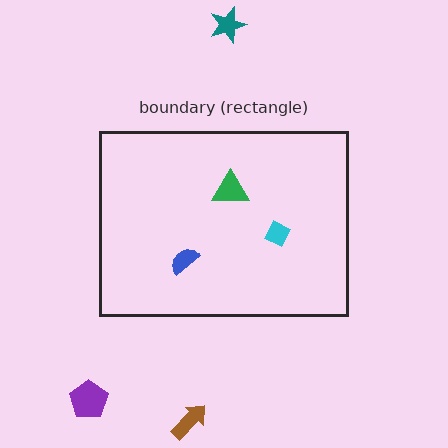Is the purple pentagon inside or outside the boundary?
Outside.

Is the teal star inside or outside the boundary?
Outside.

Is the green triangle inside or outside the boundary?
Inside.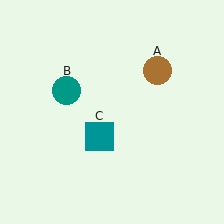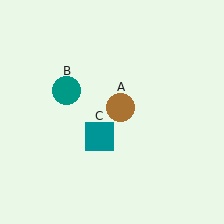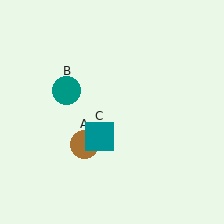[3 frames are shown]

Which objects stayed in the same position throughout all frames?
Teal circle (object B) and teal square (object C) remained stationary.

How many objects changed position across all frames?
1 object changed position: brown circle (object A).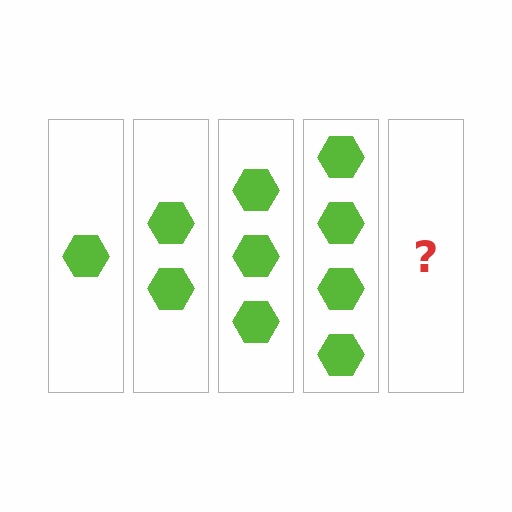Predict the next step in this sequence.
The next step is 5 hexagons.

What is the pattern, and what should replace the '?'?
The pattern is that each step adds one more hexagon. The '?' should be 5 hexagons.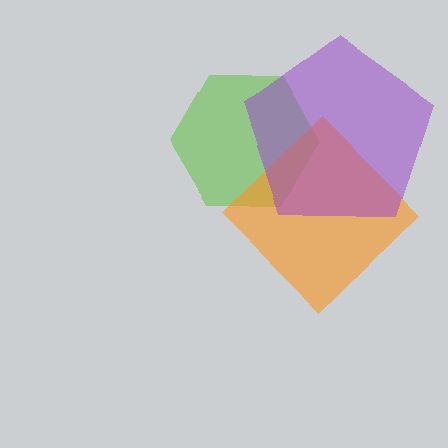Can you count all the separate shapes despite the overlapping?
Yes, there are 3 separate shapes.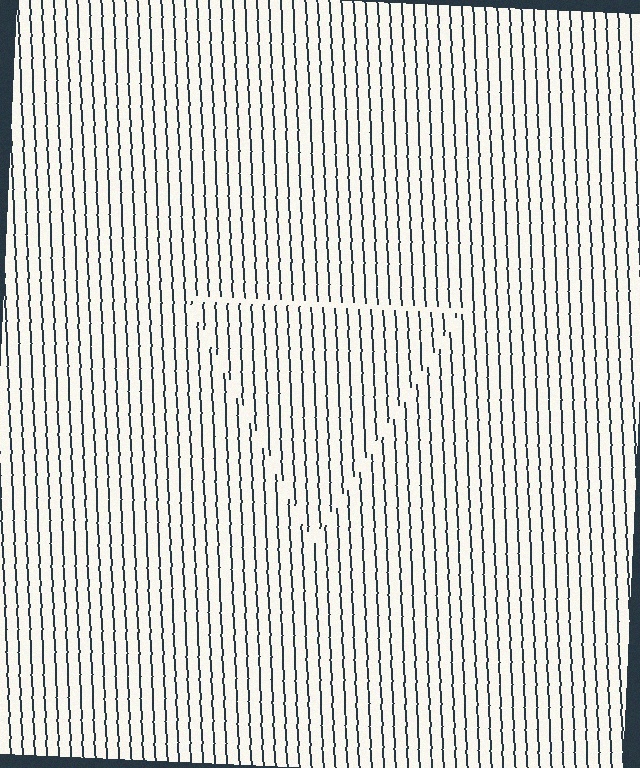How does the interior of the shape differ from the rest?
The interior of the shape contains the same grating, shifted by half a period — the contour is defined by the phase discontinuity where line-ends from the inner and outer gratings abut.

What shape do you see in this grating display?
An illusory triangle. The interior of the shape contains the same grating, shifted by half a period — the contour is defined by the phase discontinuity where line-ends from the inner and outer gratings abut.